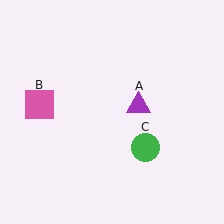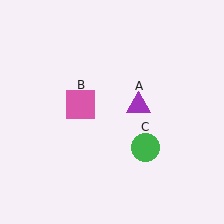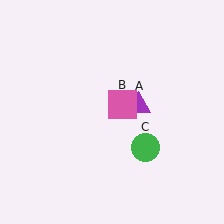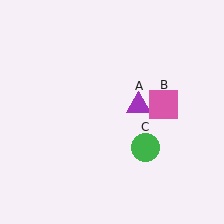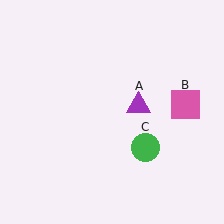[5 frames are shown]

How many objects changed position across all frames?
1 object changed position: pink square (object B).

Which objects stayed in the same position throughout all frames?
Purple triangle (object A) and green circle (object C) remained stationary.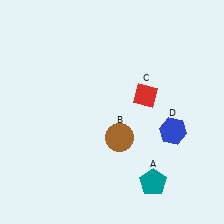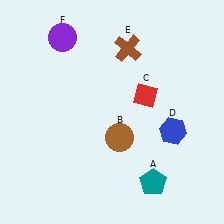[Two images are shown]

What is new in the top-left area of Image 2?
A purple circle (F) was added in the top-left area of Image 2.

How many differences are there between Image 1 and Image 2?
There are 2 differences between the two images.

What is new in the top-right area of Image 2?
A brown cross (E) was added in the top-right area of Image 2.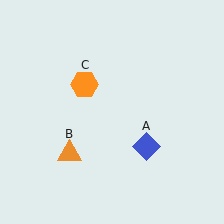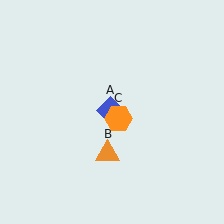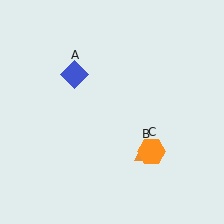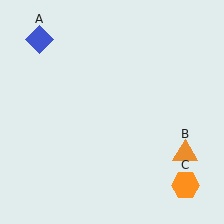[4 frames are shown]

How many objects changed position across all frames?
3 objects changed position: blue diamond (object A), orange triangle (object B), orange hexagon (object C).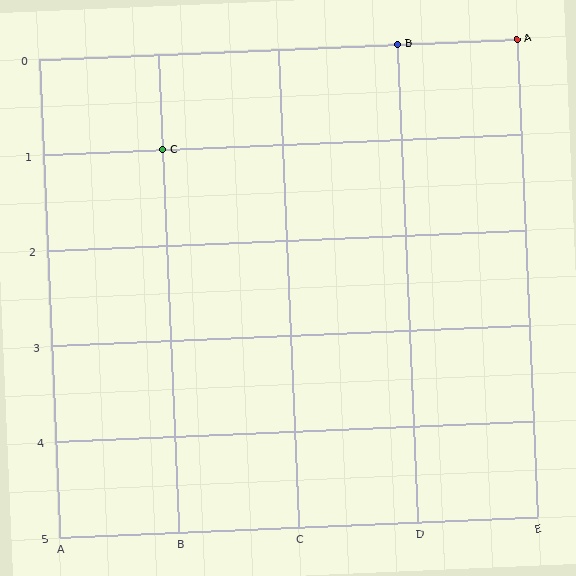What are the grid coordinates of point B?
Point B is at grid coordinates (D, 0).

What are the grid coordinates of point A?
Point A is at grid coordinates (E, 0).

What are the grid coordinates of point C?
Point C is at grid coordinates (B, 1).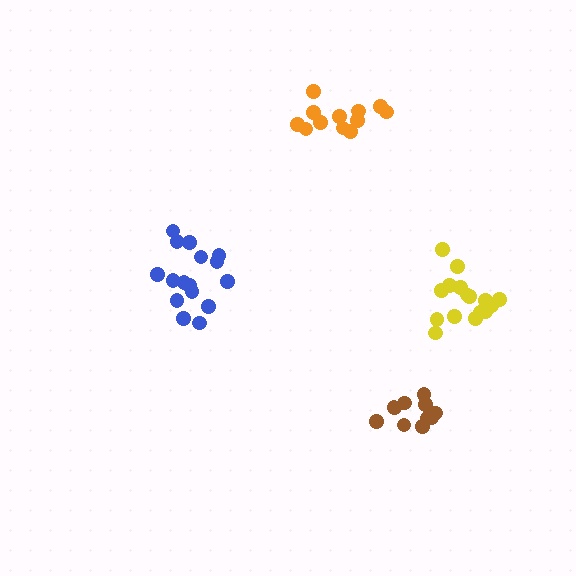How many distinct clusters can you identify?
There are 4 distinct clusters.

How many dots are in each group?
Group 1: 11 dots, Group 2: 17 dots, Group 3: 13 dots, Group 4: 16 dots (57 total).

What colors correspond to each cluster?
The clusters are colored: brown, blue, orange, yellow.